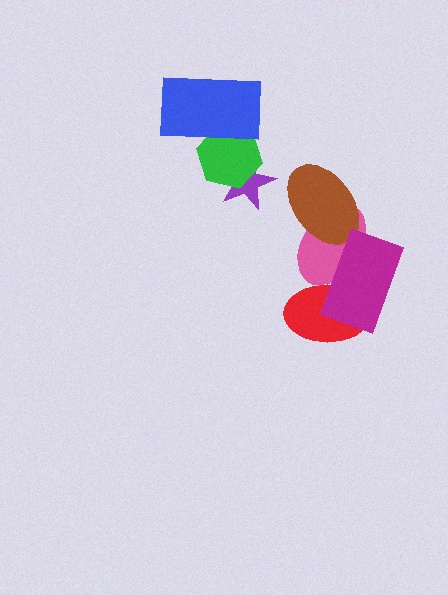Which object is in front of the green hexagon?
The blue rectangle is in front of the green hexagon.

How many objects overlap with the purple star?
1 object overlaps with the purple star.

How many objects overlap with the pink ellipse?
3 objects overlap with the pink ellipse.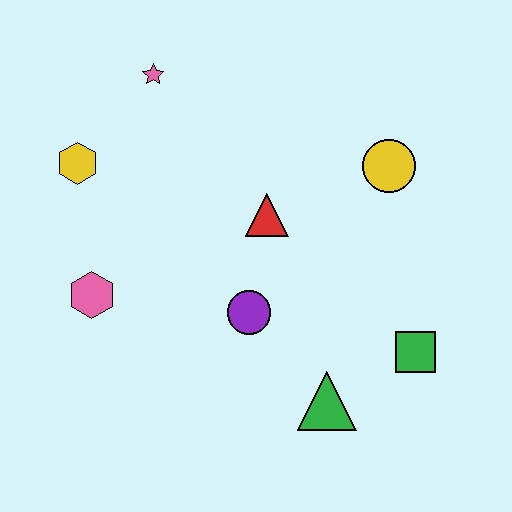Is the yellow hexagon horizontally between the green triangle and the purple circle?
No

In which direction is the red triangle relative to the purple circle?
The red triangle is above the purple circle.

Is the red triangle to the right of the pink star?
Yes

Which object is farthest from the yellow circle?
The pink hexagon is farthest from the yellow circle.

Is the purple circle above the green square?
Yes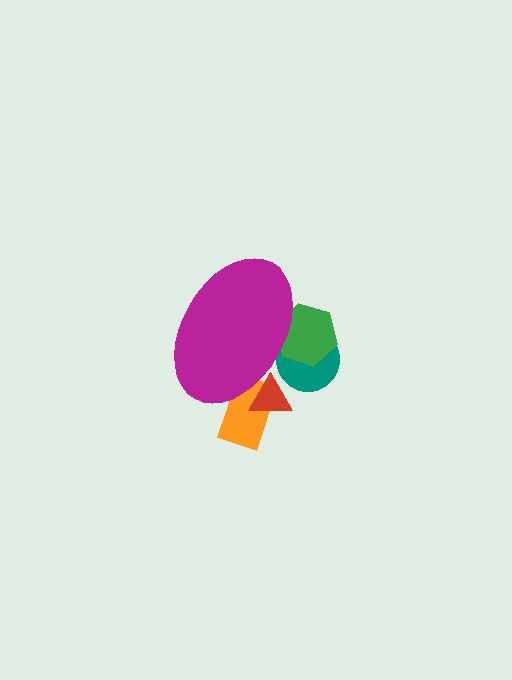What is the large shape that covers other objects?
A magenta ellipse.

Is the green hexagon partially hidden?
Yes, the green hexagon is partially hidden behind the magenta ellipse.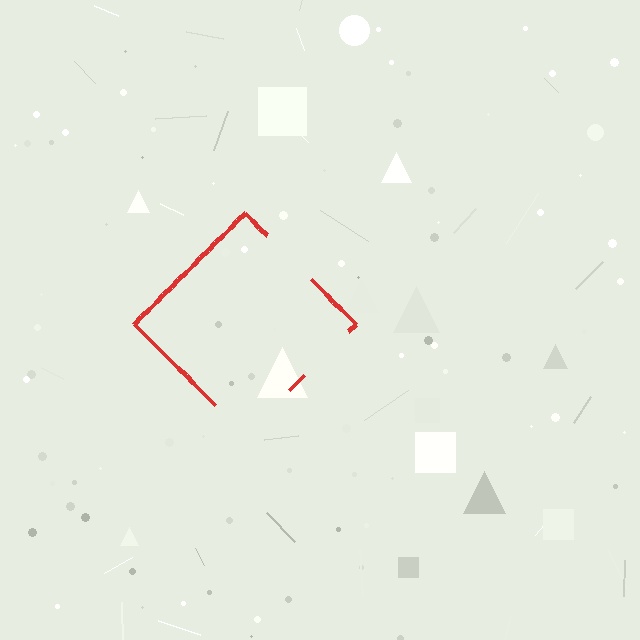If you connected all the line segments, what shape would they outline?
They would outline a diamond.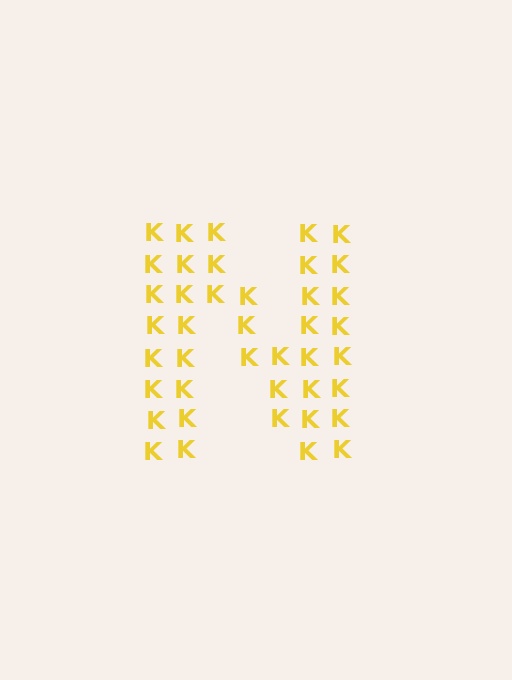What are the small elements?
The small elements are letter K's.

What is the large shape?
The large shape is the letter N.